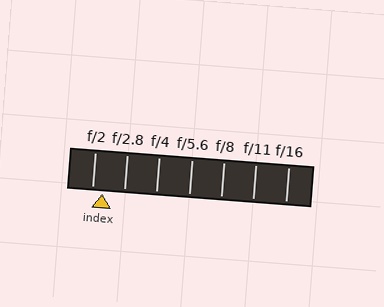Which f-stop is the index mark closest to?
The index mark is closest to f/2.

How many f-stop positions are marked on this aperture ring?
There are 7 f-stop positions marked.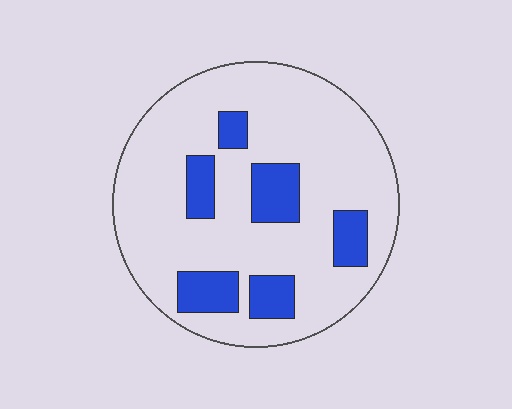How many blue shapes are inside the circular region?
6.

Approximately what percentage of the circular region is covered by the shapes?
Approximately 20%.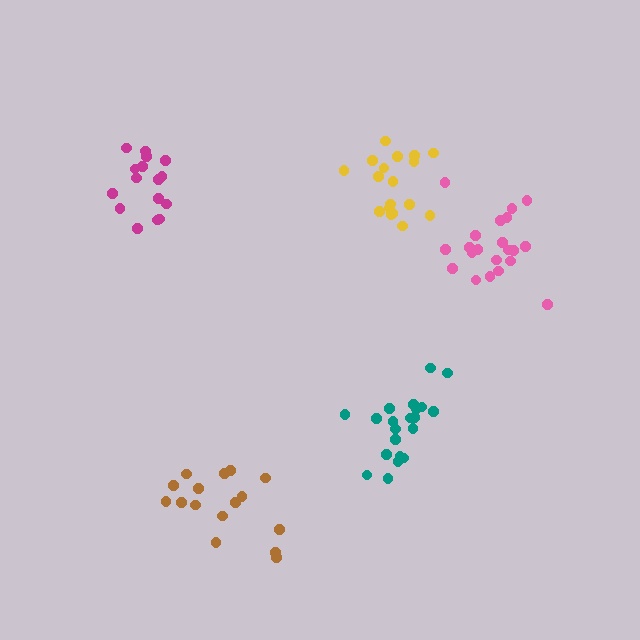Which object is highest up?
The magenta cluster is topmost.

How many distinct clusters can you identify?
There are 5 distinct clusters.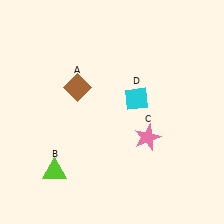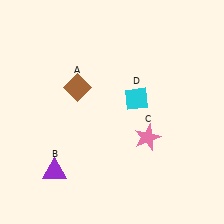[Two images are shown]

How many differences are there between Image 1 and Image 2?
There is 1 difference between the two images.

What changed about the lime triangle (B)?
In Image 1, B is lime. In Image 2, it changed to purple.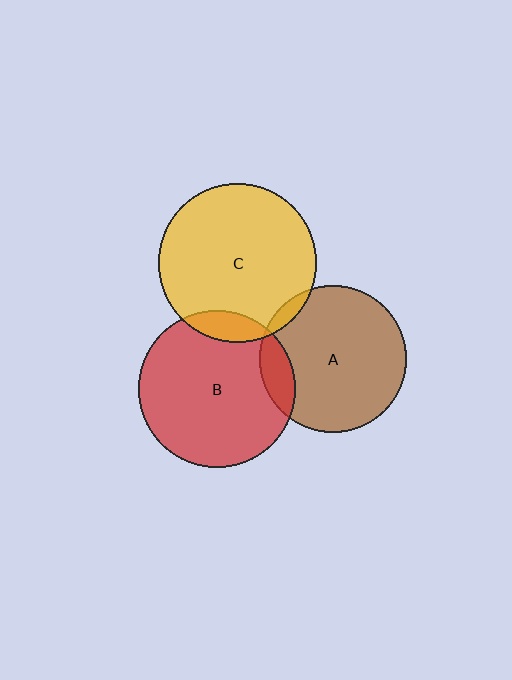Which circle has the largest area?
Circle C (yellow).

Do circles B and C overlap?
Yes.